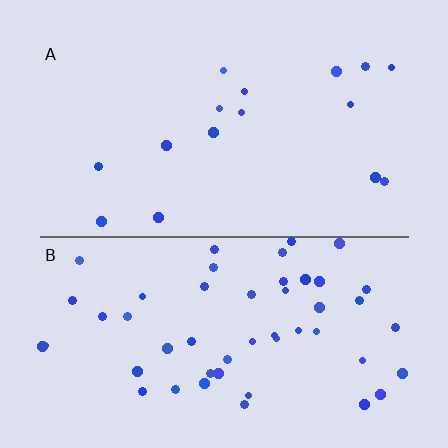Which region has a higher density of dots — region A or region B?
B (the bottom).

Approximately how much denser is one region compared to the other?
Approximately 3.3× — region B over region A.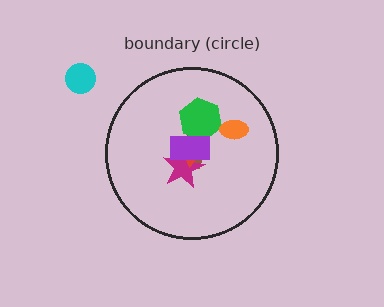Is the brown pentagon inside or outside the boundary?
Inside.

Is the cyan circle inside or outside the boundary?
Outside.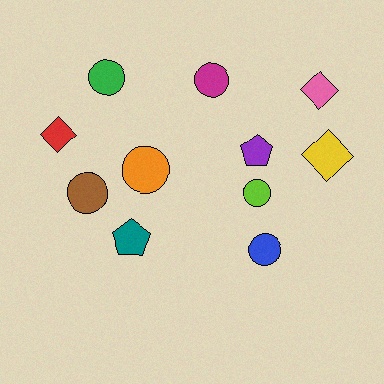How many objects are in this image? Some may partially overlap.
There are 11 objects.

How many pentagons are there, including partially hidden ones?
There are 2 pentagons.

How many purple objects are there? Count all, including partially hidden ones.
There is 1 purple object.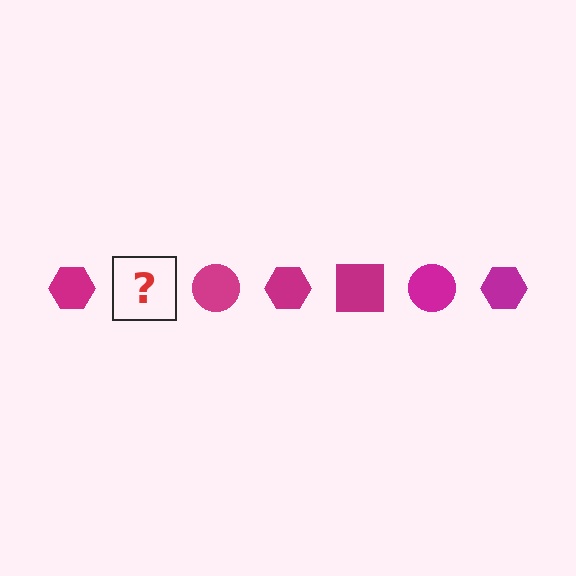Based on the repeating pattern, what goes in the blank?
The blank should be a magenta square.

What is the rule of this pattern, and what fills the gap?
The rule is that the pattern cycles through hexagon, square, circle shapes in magenta. The gap should be filled with a magenta square.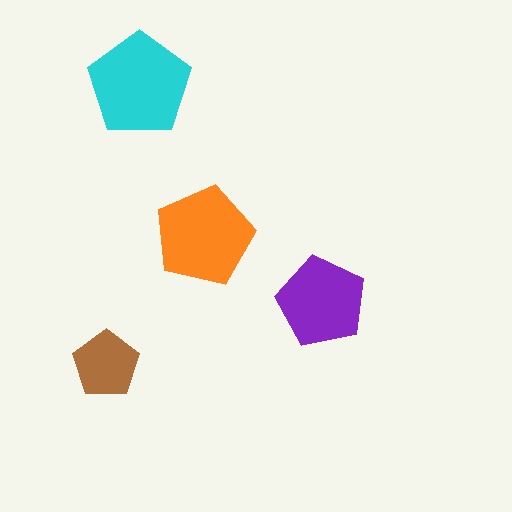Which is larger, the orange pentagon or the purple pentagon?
The orange one.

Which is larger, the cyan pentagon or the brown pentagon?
The cyan one.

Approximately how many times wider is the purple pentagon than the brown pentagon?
About 1.5 times wider.